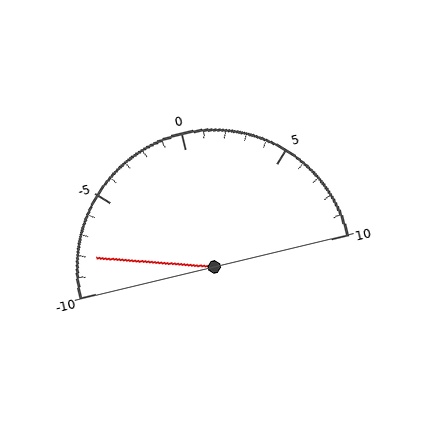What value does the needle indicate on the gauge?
The needle indicates approximately -8.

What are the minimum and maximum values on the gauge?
The gauge ranges from -10 to 10.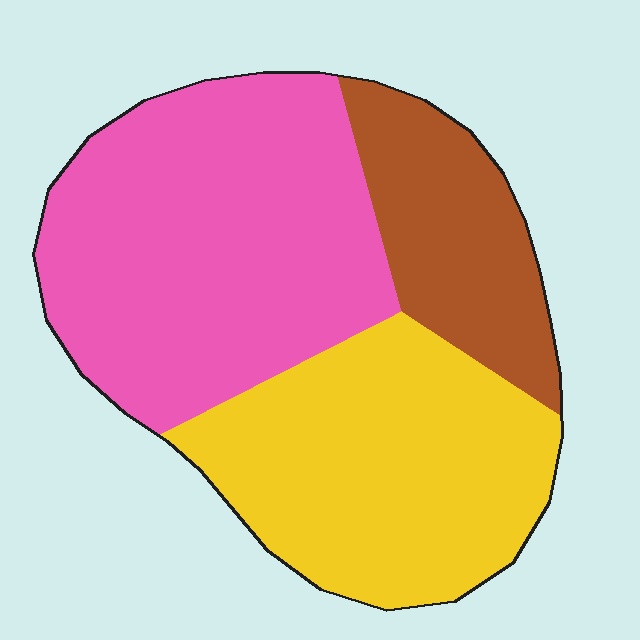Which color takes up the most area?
Pink, at roughly 45%.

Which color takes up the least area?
Brown, at roughly 20%.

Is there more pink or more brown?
Pink.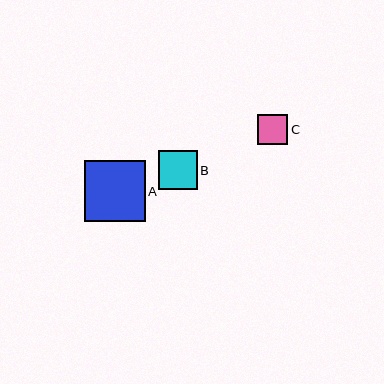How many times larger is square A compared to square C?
Square A is approximately 2.0 times the size of square C.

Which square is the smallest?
Square C is the smallest with a size of approximately 31 pixels.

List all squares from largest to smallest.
From largest to smallest: A, B, C.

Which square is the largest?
Square A is the largest with a size of approximately 61 pixels.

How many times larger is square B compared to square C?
Square B is approximately 1.3 times the size of square C.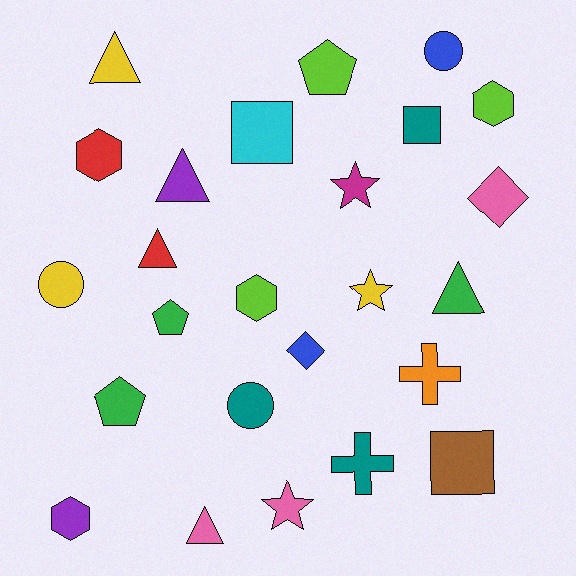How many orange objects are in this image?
There is 1 orange object.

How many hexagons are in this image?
There are 4 hexagons.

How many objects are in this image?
There are 25 objects.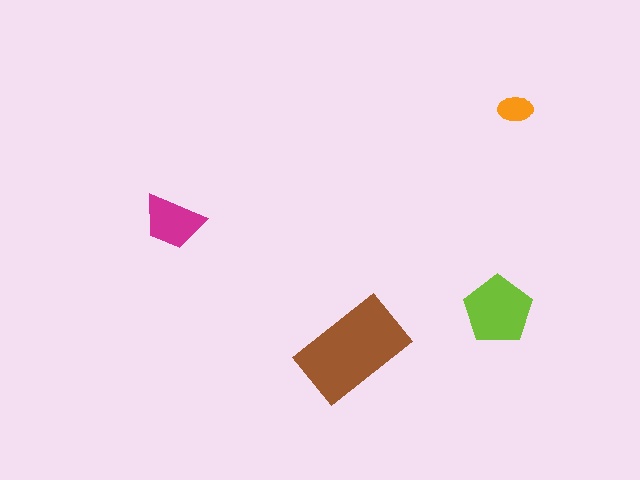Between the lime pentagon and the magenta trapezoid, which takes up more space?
The lime pentagon.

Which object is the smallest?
The orange ellipse.